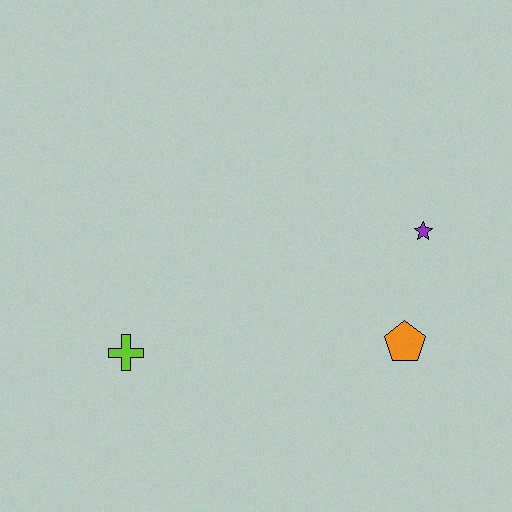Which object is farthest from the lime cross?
The purple star is farthest from the lime cross.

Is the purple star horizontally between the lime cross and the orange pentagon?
No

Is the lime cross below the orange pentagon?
Yes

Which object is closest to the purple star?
The orange pentagon is closest to the purple star.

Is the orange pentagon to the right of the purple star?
No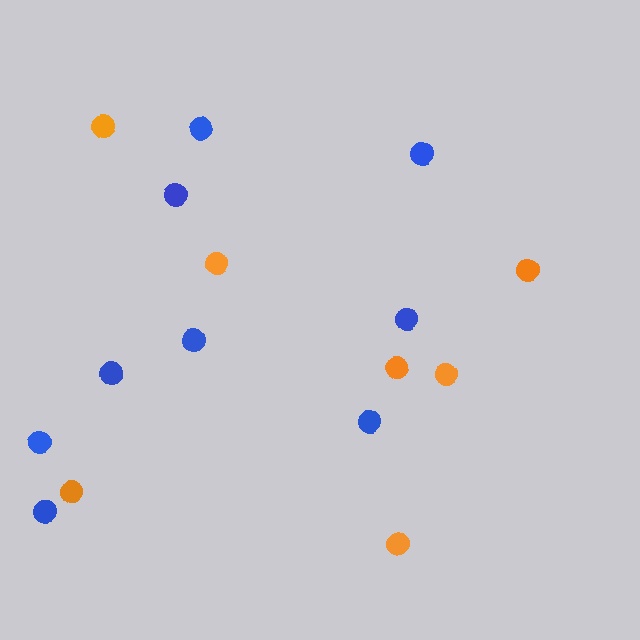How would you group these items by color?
There are 2 groups: one group of blue circles (9) and one group of orange circles (7).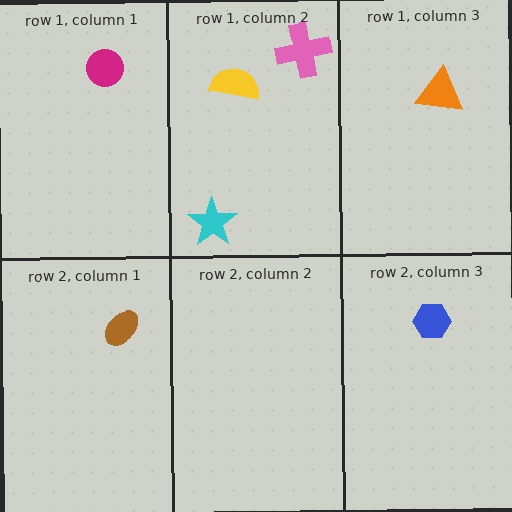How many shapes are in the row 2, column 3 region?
1.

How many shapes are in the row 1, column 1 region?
1.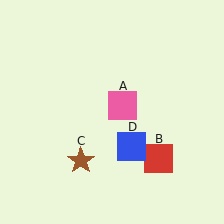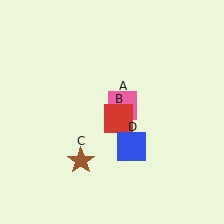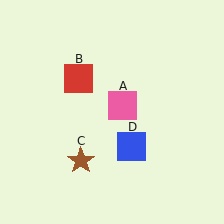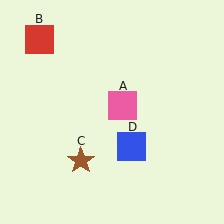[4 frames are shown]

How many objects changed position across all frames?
1 object changed position: red square (object B).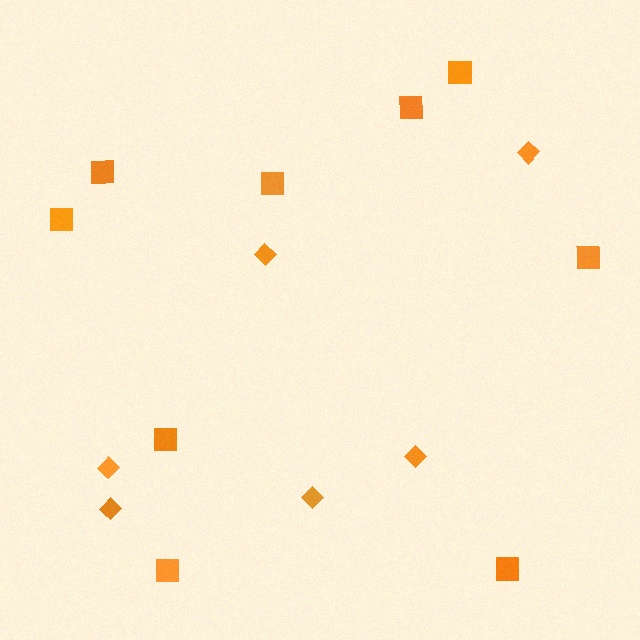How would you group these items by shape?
There are 2 groups: one group of squares (9) and one group of diamonds (6).